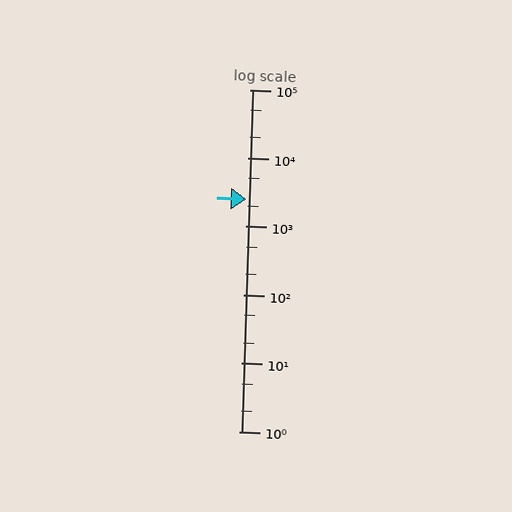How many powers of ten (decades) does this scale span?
The scale spans 5 decades, from 1 to 100000.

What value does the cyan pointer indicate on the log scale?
The pointer indicates approximately 2500.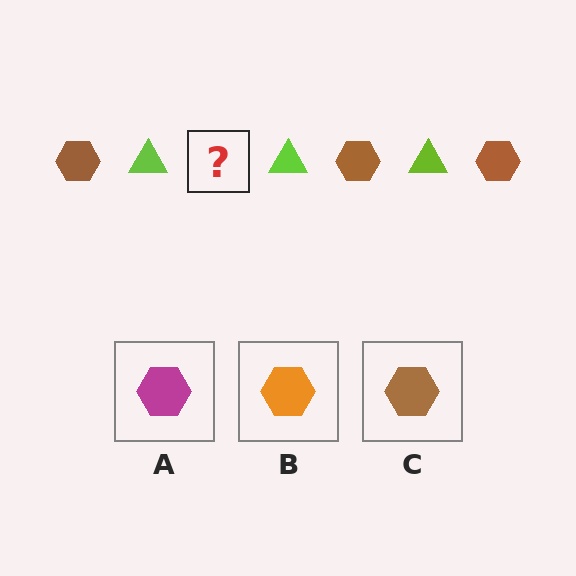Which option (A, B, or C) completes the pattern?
C.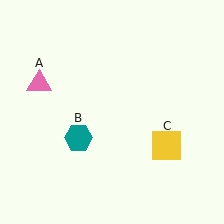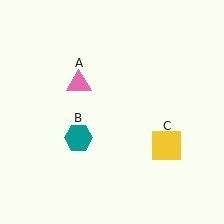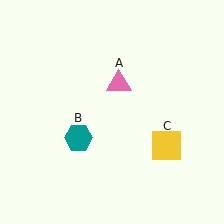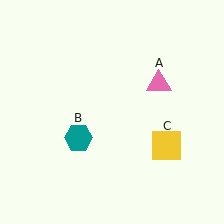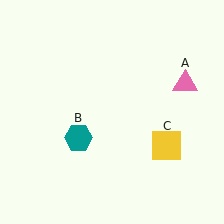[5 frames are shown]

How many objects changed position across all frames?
1 object changed position: pink triangle (object A).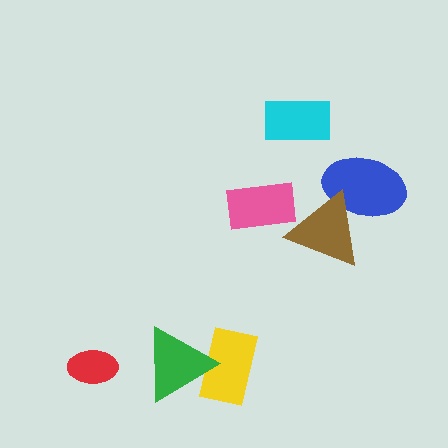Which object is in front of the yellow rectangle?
The green triangle is in front of the yellow rectangle.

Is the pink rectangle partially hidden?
No, no other shape covers it.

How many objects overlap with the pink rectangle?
0 objects overlap with the pink rectangle.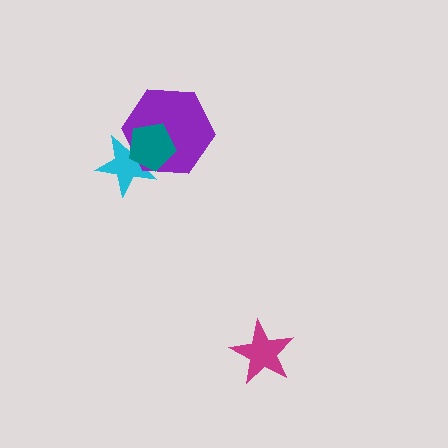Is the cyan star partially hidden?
Yes, it is partially covered by another shape.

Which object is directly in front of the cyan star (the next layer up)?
The purple hexagon is directly in front of the cyan star.